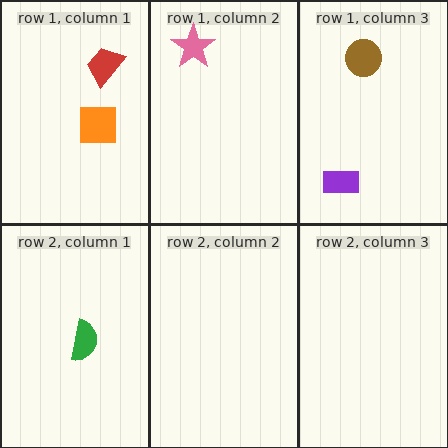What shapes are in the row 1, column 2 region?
The pink star.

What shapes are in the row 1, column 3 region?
The purple rectangle, the brown circle.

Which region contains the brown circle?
The row 1, column 3 region.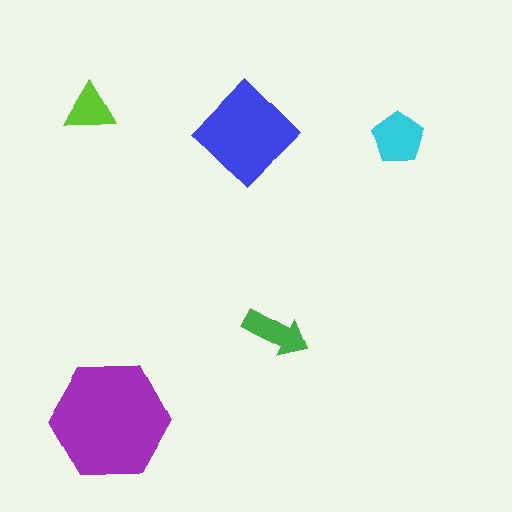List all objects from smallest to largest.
The lime triangle, the green arrow, the cyan pentagon, the blue diamond, the purple hexagon.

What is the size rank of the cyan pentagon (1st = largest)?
3rd.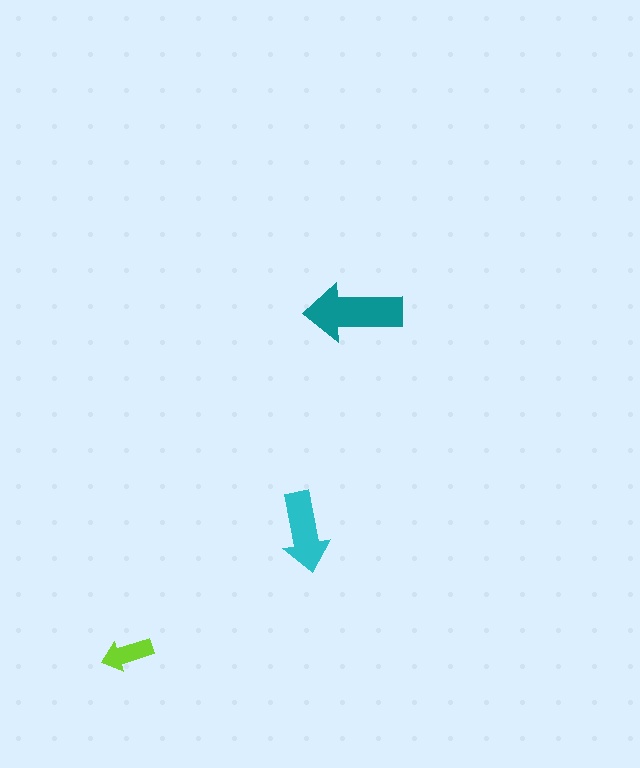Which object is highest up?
The teal arrow is topmost.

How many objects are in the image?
There are 3 objects in the image.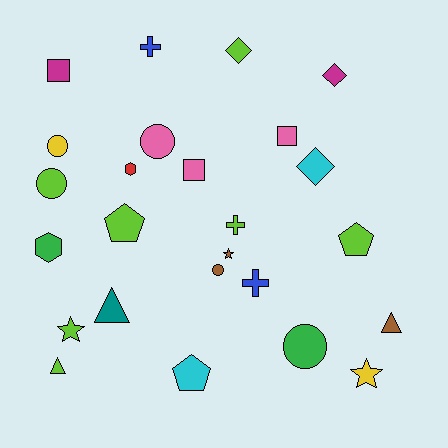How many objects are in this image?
There are 25 objects.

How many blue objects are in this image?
There are 2 blue objects.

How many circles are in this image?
There are 5 circles.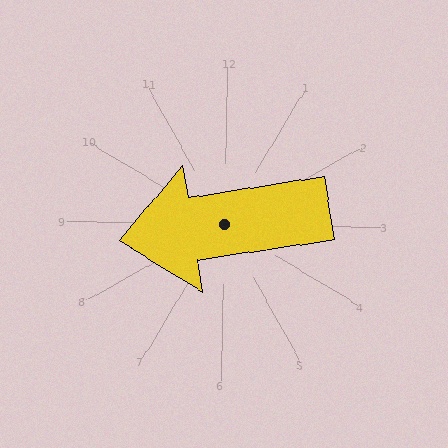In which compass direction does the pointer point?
West.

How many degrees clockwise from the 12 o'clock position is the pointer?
Approximately 260 degrees.